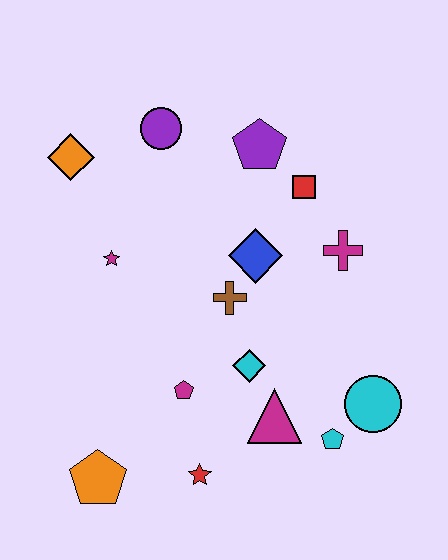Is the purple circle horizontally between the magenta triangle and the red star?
No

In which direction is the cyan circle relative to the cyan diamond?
The cyan circle is to the right of the cyan diamond.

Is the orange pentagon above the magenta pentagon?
No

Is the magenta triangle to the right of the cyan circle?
No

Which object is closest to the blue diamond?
The brown cross is closest to the blue diamond.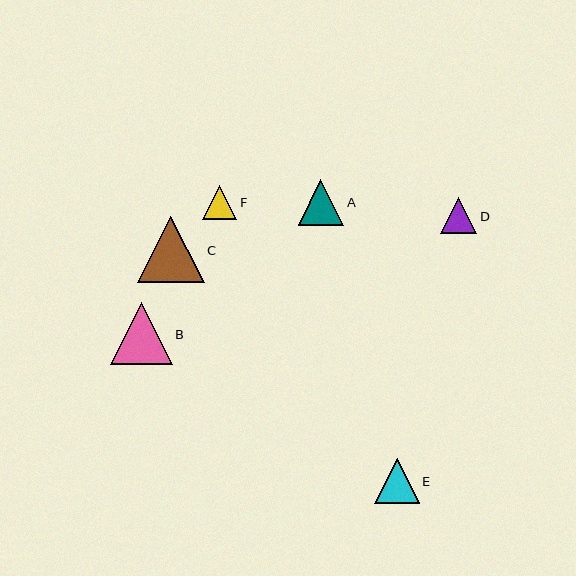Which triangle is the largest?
Triangle C is the largest with a size of approximately 67 pixels.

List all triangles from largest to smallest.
From largest to smallest: C, B, A, E, D, F.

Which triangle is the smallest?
Triangle F is the smallest with a size of approximately 34 pixels.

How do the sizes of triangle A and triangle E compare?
Triangle A and triangle E are approximately the same size.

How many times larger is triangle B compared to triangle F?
Triangle B is approximately 1.8 times the size of triangle F.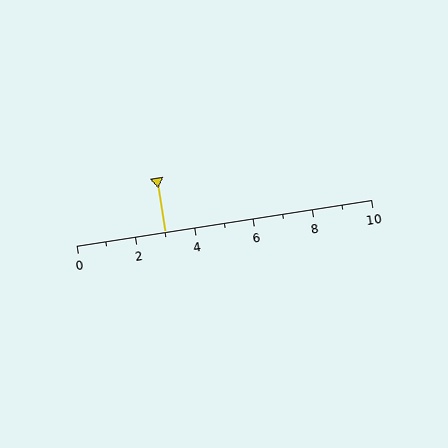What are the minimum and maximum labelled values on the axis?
The axis runs from 0 to 10.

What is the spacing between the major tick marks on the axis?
The major ticks are spaced 2 apart.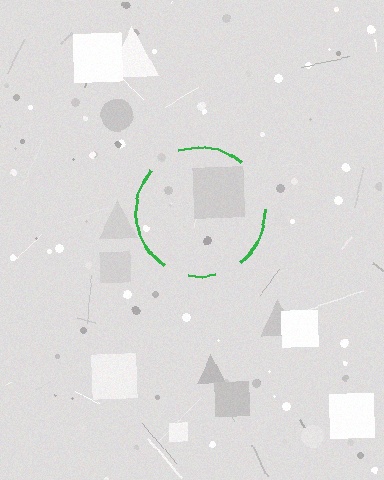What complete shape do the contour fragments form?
The contour fragments form a circle.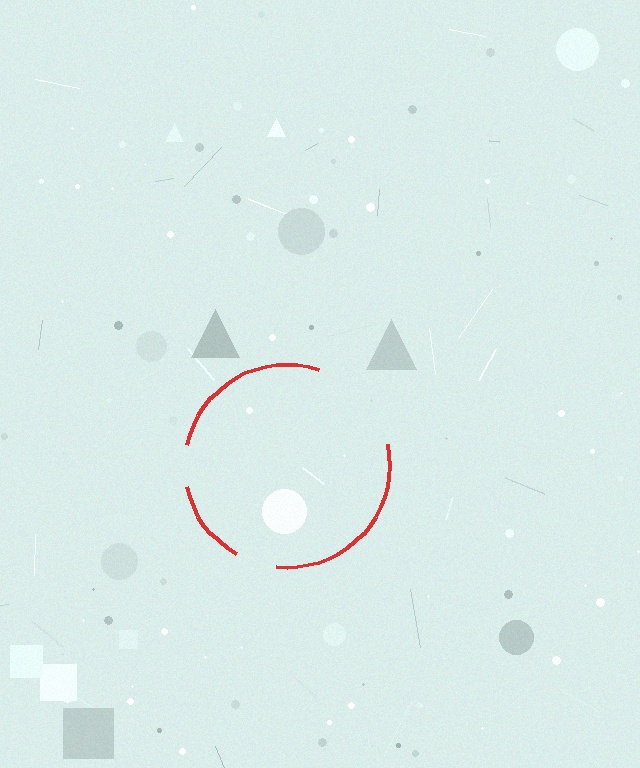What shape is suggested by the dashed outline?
The dashed outline suggests a circle.